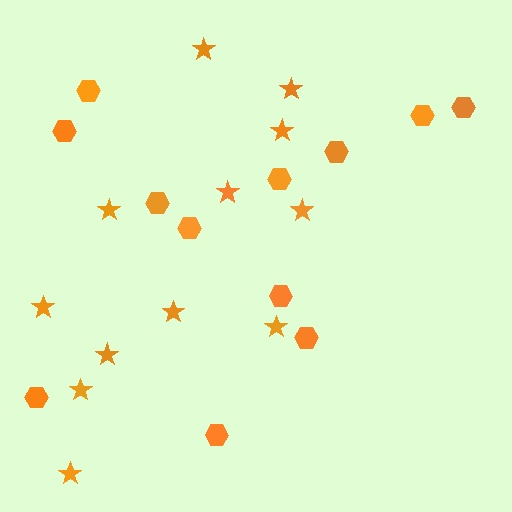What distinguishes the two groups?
There are 2 groups: one group of stars (12) and one group of hexagons (12).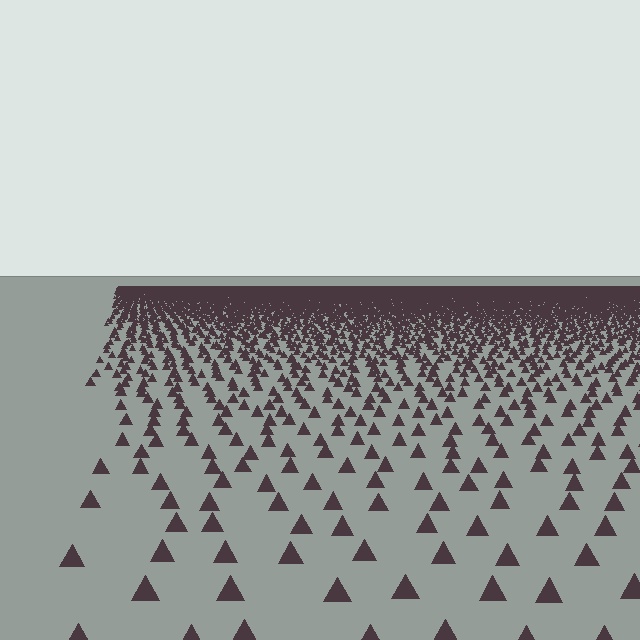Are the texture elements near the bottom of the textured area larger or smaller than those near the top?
Larger. Near the bottom, elements are closer to the viewer and appear at a bigger on-screen size.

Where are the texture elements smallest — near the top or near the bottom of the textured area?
Near the top.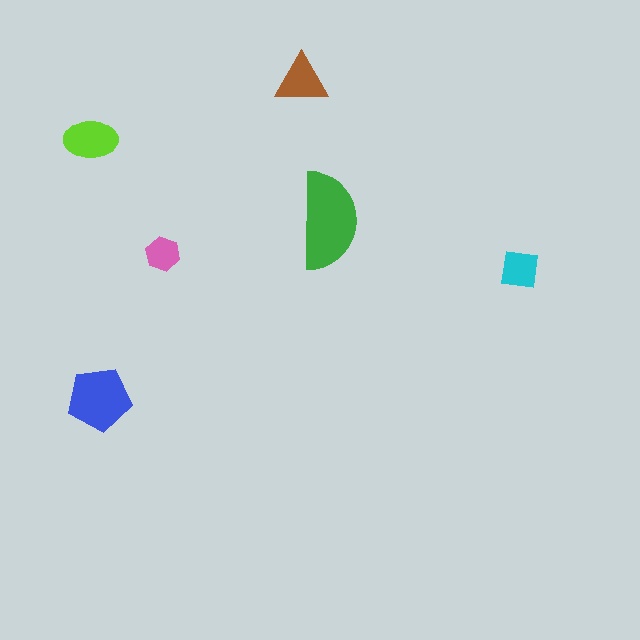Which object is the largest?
The green semicircle.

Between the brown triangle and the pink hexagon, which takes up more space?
The brown triangle.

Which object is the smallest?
The pink hexagon.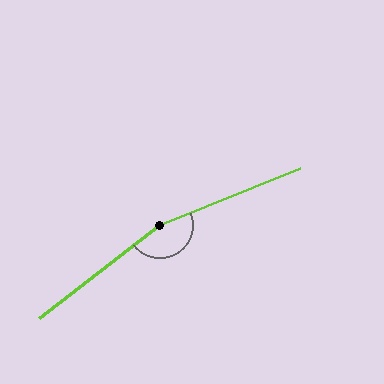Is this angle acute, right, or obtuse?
It is obtuse.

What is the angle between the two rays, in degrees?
Approximately 164 degrees.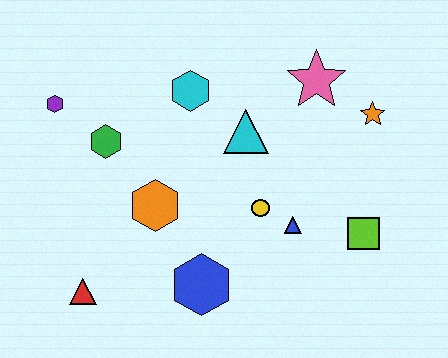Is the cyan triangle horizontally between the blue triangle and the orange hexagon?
Yes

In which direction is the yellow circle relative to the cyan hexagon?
The yellow circle is below the cyan hexagon.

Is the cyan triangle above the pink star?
No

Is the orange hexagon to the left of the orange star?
Yes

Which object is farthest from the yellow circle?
The purple hexagon is farthest from the yellow circle.